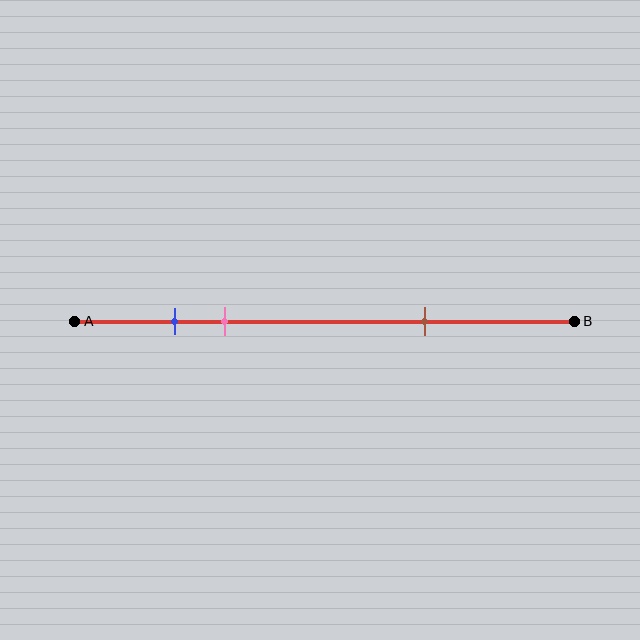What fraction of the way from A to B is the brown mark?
The brown mark is approximately 70% (0.7) of the way from A to B.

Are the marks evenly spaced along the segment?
No, the marks are not evenly spaced.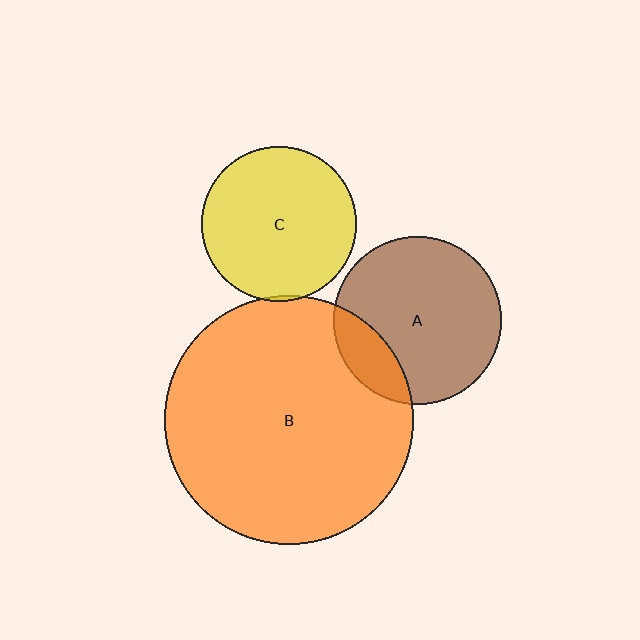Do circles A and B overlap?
Yes.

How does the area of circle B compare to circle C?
Approximately 2.6 times.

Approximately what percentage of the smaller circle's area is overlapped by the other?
Approximately 20%.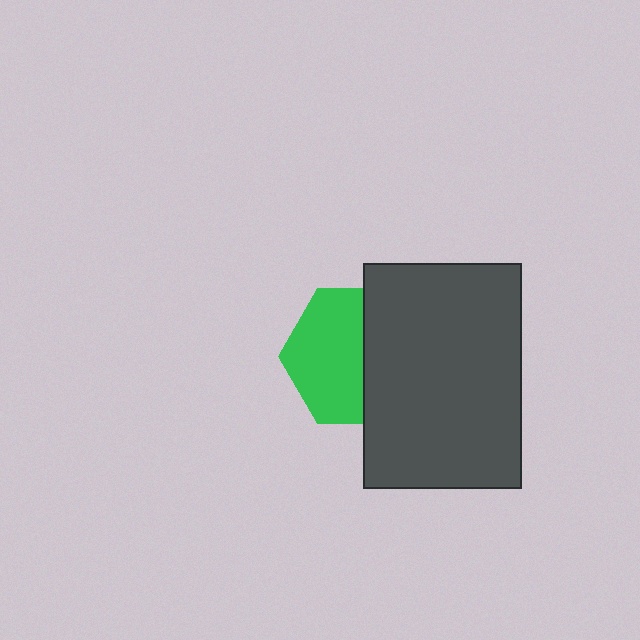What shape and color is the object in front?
The object in front is a dark gray rectangle.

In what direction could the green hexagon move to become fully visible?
The green hexagon could move left. That would shift it out from behind the dark gray rectangle entirely.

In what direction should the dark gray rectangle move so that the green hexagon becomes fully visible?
The dark gray rectangle should move right. That is the shortest direction to clear the overlap and leave the green hexagon fully visible.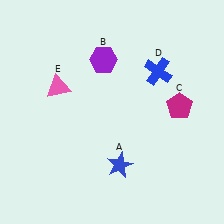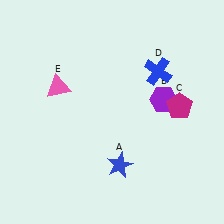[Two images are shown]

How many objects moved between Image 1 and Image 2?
1 object moved between the two images.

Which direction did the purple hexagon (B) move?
The purple hexagon (B) moved right.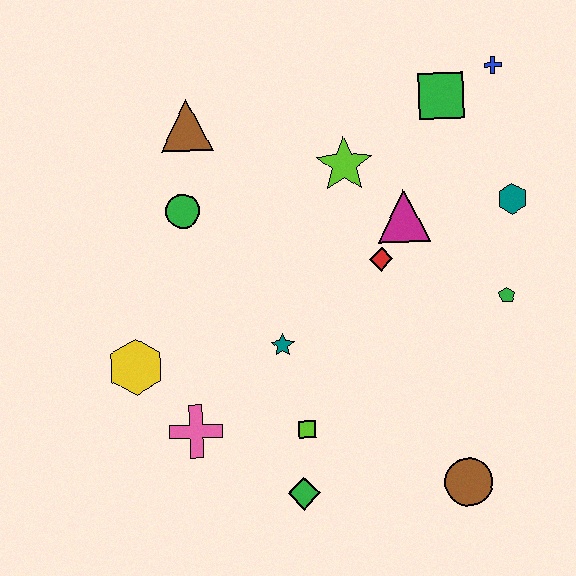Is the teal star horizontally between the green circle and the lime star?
Yes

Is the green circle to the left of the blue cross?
Yes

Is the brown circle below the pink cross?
Yes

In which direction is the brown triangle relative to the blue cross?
The brown triangle is to the left of the blue cross.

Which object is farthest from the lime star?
The brown circle is farthest from the lime star.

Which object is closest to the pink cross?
The yellow hexagon is closest to the pink cross.